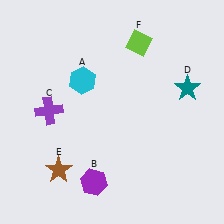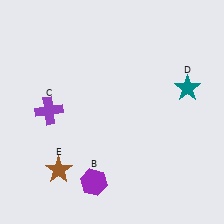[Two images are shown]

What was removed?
The cyan hexagon (A), the lime diamond (F) were removed in Image 2.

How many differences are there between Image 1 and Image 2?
There are 2 differences between the two images.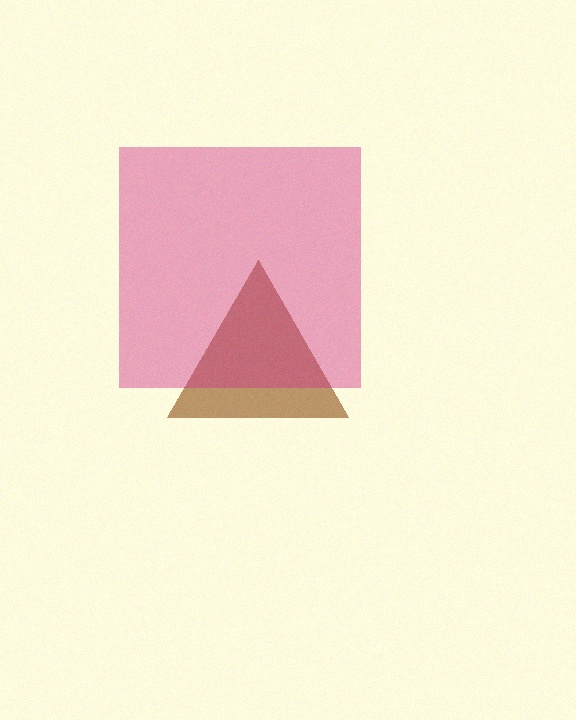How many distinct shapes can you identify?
There are 2 distinct shapes: a brown triangle, a magenta square.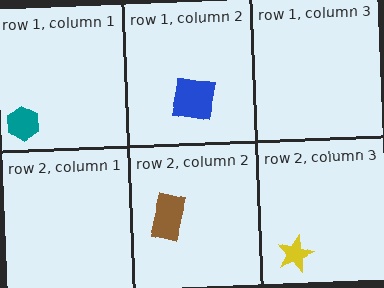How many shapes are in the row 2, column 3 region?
1.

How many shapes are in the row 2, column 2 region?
1.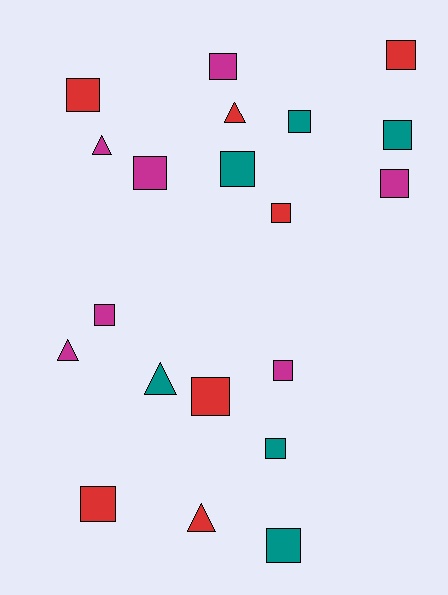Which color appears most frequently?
Red, with 7 objects.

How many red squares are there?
There are 5 red squares.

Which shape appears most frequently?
Square, with 15 objects.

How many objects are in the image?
There are 20 objects.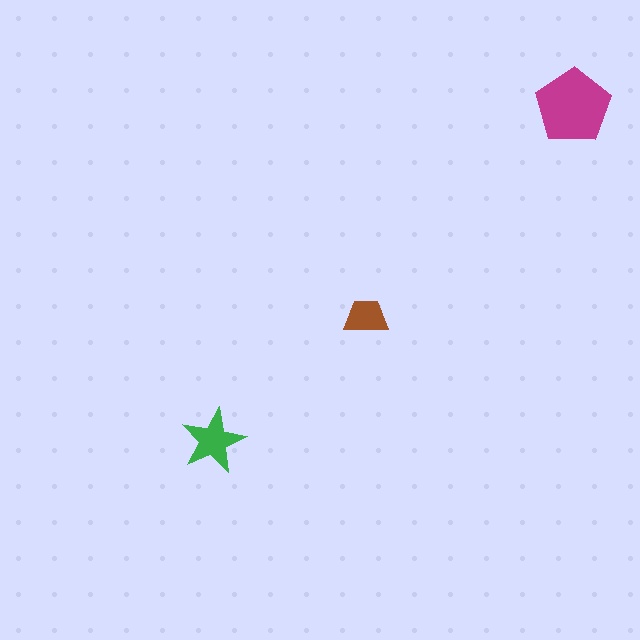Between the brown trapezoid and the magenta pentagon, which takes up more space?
The magenta pentagon.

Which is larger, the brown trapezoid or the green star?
The green star.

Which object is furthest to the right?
The magenta pentagon is rightmost.